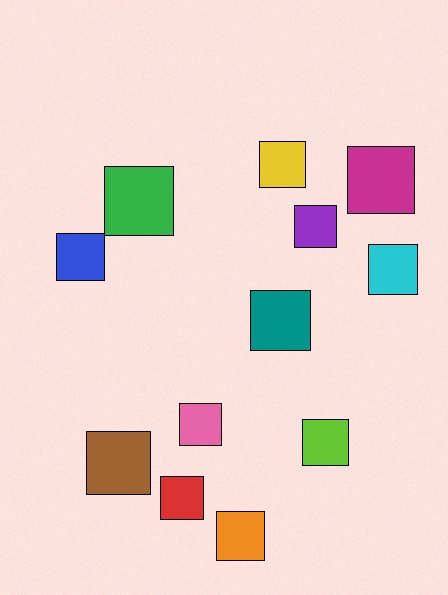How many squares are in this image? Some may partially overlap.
There are 12 squares.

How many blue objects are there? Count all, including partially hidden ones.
There is 1 blue object.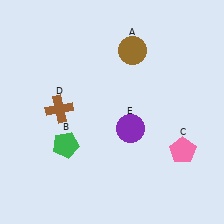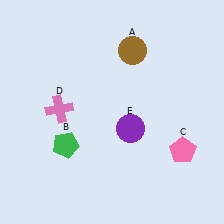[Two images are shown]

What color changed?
The cross (D) changed from brown in Image 1 to pink in Image 2.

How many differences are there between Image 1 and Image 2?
There is 1 difference between the two images.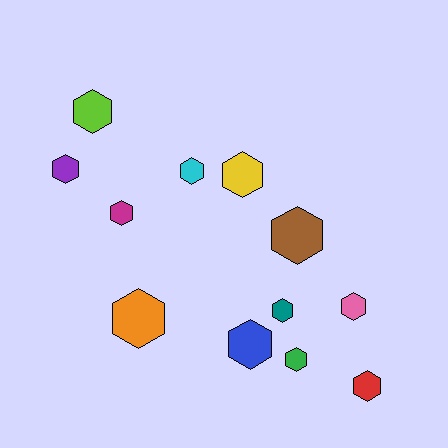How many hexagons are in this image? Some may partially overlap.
There are 12 hexagons.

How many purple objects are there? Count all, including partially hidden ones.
There is 1 purple object.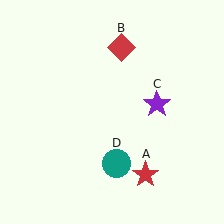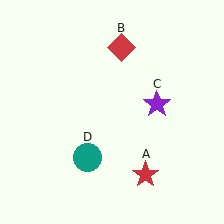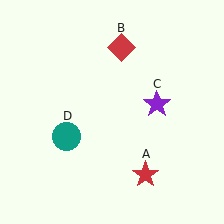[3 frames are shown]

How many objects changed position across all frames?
1 object changed position: teal circle (object D).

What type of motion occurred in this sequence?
The teal circle (object D) rotated clockwise around the center of the scene.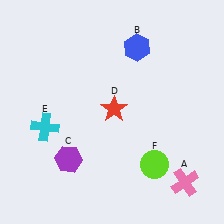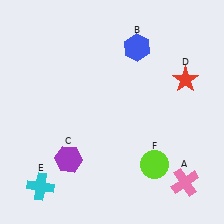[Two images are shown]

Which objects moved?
The objects that moved are: the red star (D), the cyan cross (E).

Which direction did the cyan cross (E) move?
The cyan cross (E) moved down.